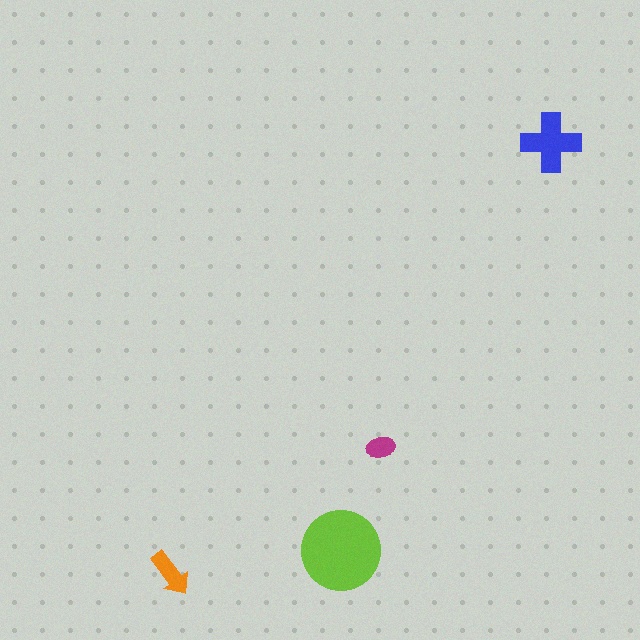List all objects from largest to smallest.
The lime circle, the blue cross, the orange arrow, the magenta ellipse.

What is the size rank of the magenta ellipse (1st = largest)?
4th.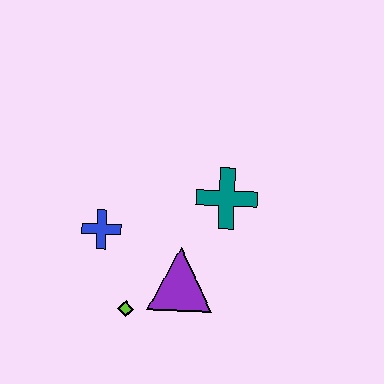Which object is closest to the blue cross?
The lime diamond is closest to the blue cross.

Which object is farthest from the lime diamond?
The teal cross is farthest from the lime diamond.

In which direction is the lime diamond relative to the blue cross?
The lime diamond is below the blue cross.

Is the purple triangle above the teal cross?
No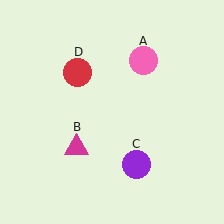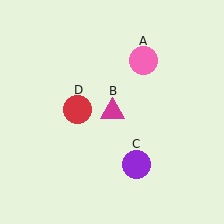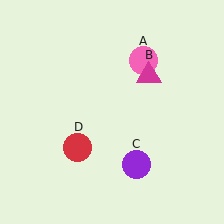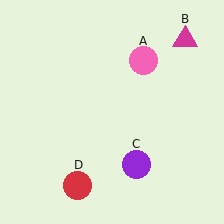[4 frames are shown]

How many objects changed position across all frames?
2 objects changed position: magenta triangle (object B), red circle (object D).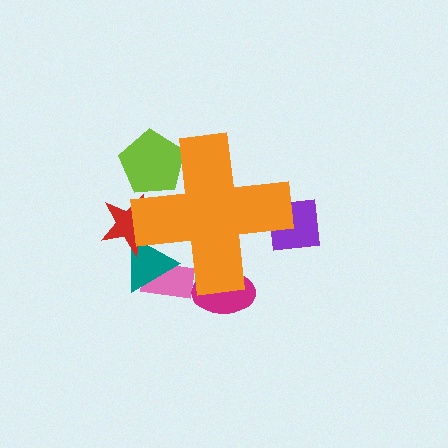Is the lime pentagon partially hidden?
Yes, the lime pentagon is partially hidden behind the orange cross.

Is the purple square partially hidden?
Yes, the purple square is partially hidden behind the orange cross.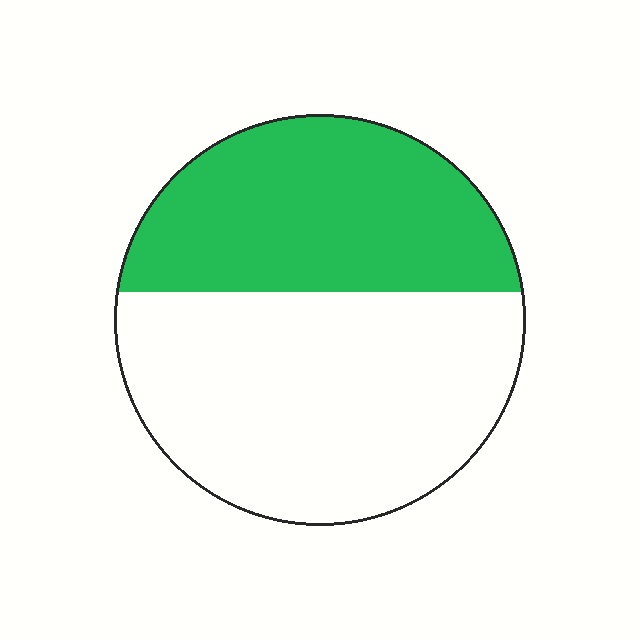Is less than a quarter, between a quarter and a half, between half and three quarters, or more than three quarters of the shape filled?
Between a quarter and a half.